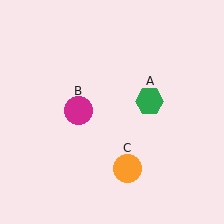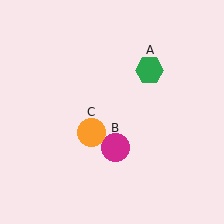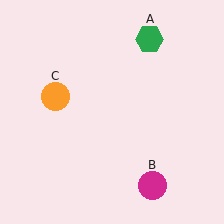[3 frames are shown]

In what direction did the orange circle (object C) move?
The orange circle (object C) moved up and to the left.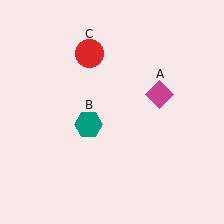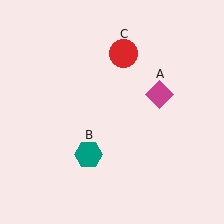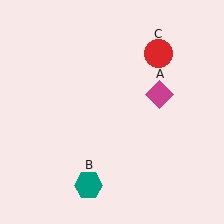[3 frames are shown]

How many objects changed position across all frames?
2 objects changed position: teal hexagon (object B), red circle (object C).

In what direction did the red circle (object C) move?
The red circle (object C) moved right.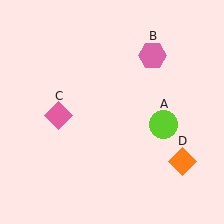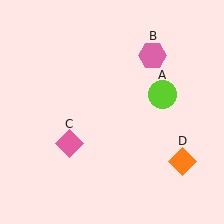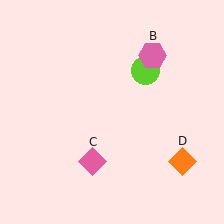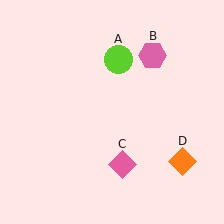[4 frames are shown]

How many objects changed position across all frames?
2 objects changed position: lime circle (object A), pink diamond (object C).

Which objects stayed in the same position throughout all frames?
Pink hexagon (object B) and orange diamond (object D) remained stationary.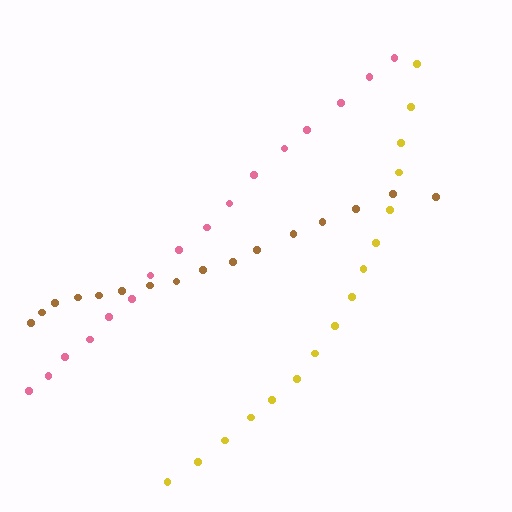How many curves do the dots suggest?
There are 3 distinct paths.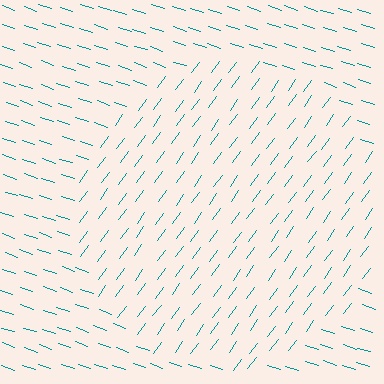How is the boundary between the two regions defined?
The boundary is defined purely by a change in line orientation (approximately 73 degrees difference). All lines are the same color and thickness.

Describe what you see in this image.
The image is filled with small teal line segments. A circle region in the image has lines oriented differently from the surrounding lines, creating a visible texture boundary.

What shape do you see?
I see a circle.